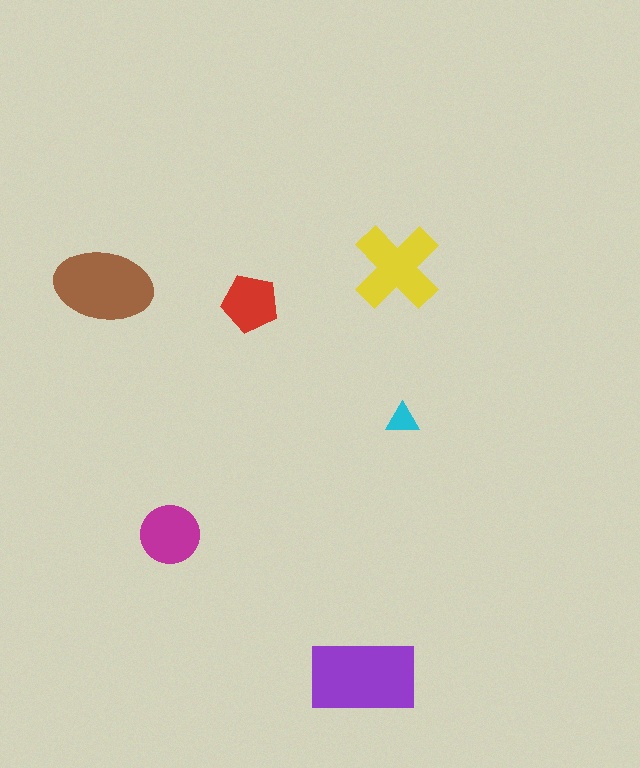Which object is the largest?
The purple rectangle.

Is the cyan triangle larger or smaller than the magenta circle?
Smaller.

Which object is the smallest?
The cyan triangle.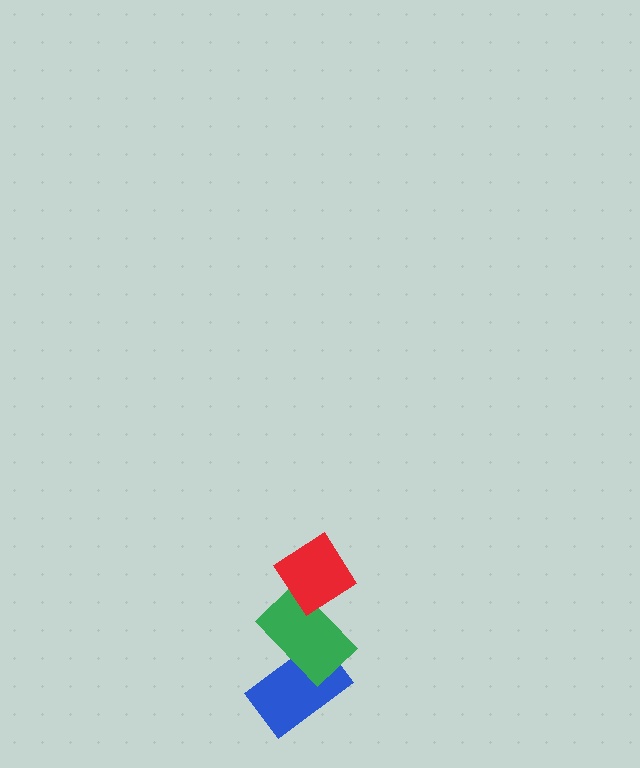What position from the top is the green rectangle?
The green rectangle is 2nd from the top.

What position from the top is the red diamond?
The red diamond is 1st from the top.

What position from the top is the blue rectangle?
The blue rectangle is 3rd from the top.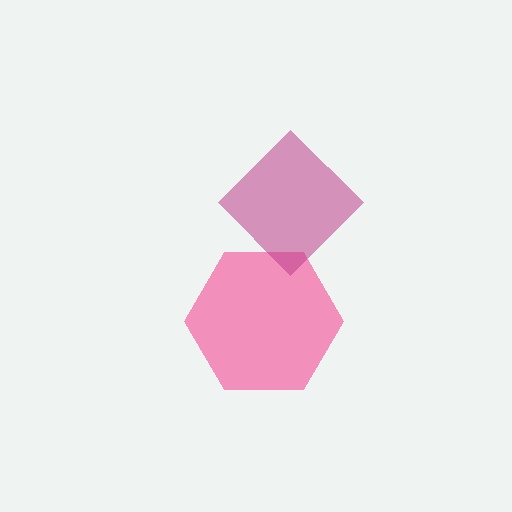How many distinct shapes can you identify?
There are 2 distinct shapes: a pink hexagon, a magenta diamond.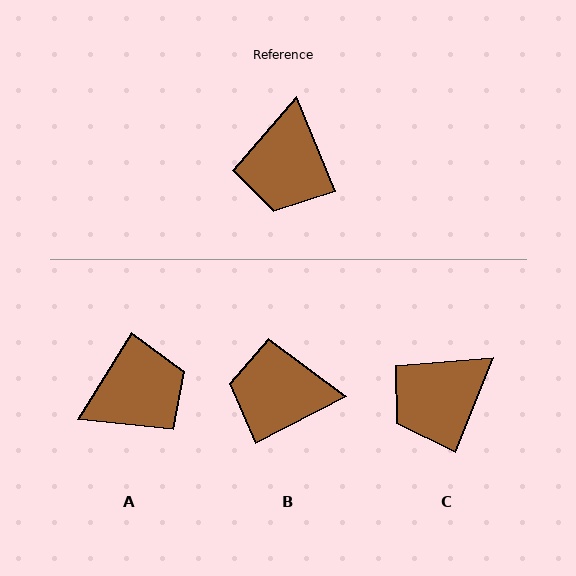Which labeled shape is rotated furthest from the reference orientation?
A, about 125 degrees away.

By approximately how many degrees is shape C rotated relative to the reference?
Approximately 44 degrees clockwise.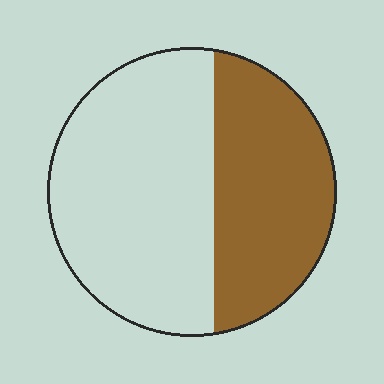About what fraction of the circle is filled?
About two fifths (2/5).